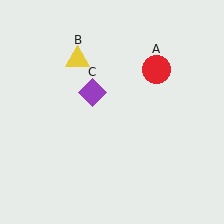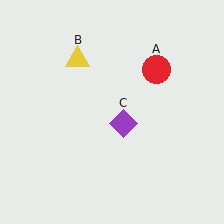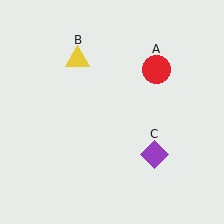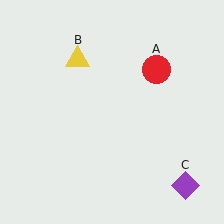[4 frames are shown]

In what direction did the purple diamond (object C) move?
The purple diamond (object C) moved down and to the right.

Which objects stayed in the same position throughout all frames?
Red circle (object A) and yellow triangle (object B) remained stationary.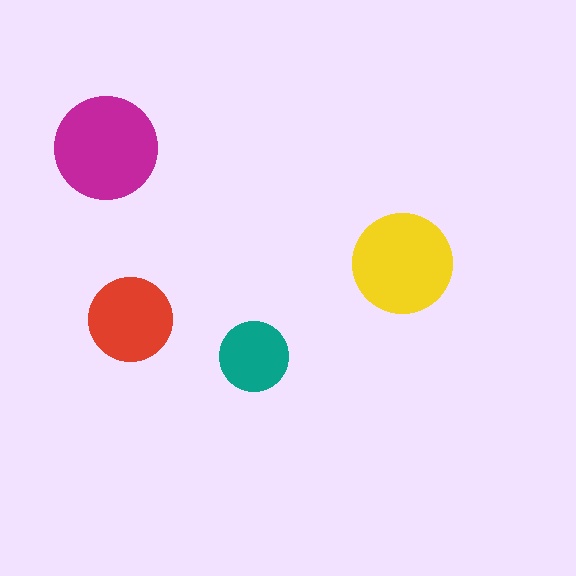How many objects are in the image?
There are 4 objects in the image.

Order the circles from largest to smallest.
the magenta one, the yellow one, the red one, the teal one.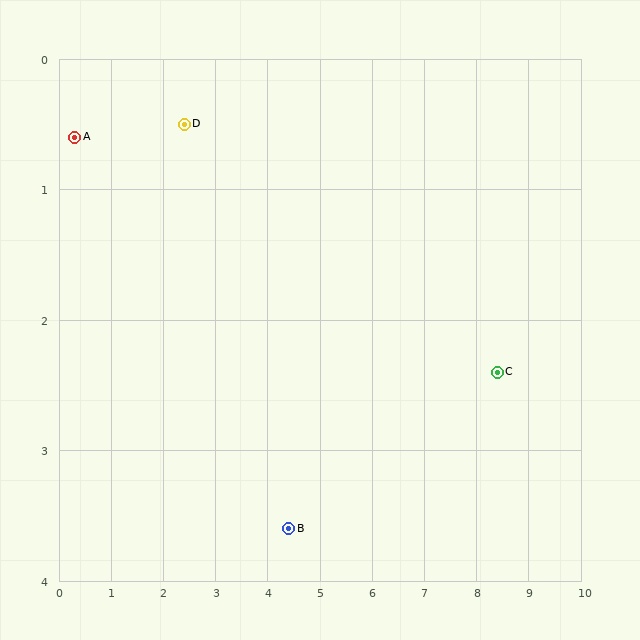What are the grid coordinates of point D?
Point D is at approximately (2.4, 0.5).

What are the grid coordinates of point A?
Point A is at approximately (0.3, 0.6).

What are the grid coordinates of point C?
Point C is at approximately (8.4, 2.4).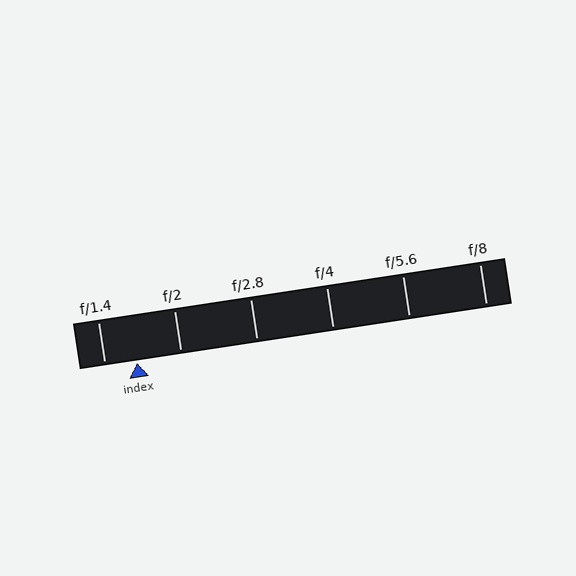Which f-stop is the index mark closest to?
The index mark is closest to f/1.4.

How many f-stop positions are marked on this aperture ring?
There are 6 f-stop positions marked.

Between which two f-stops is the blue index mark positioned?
The index mark is between f/1.4 and f/2.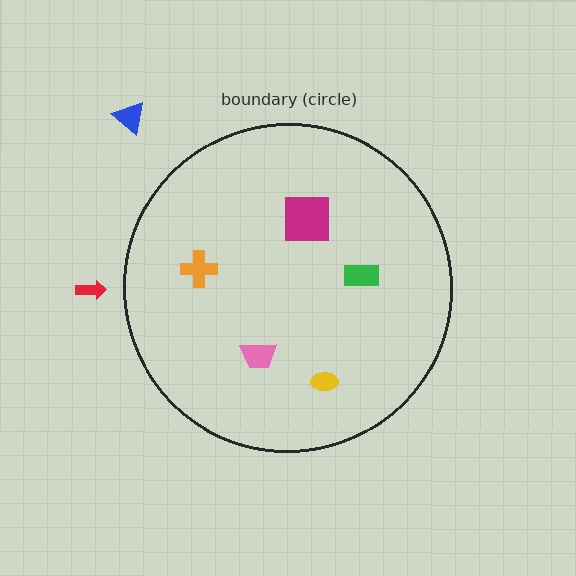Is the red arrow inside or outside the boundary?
Outside.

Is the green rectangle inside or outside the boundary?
Inside.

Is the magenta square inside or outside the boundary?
Inside.